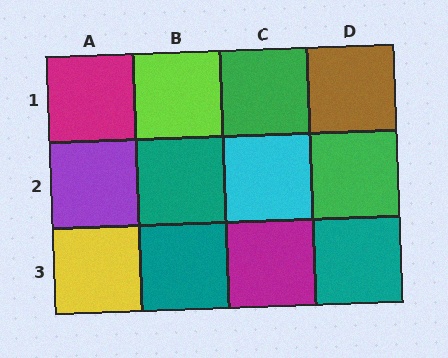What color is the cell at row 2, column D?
Green.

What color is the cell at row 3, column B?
Teal.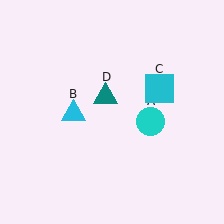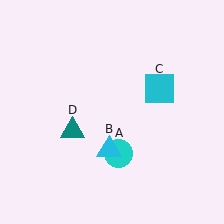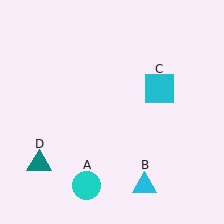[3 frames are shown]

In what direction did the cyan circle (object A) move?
The cyan circle (object A) moved down and to the left.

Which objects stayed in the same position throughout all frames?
Cyan square (object C) remained stationary.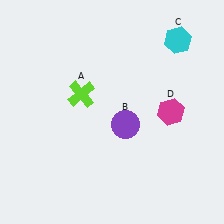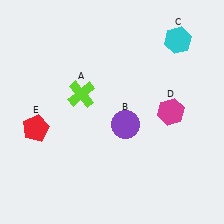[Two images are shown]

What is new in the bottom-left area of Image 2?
A red pentagon (E) was added in the bottom-left area of Image 2.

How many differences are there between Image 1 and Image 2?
There is 1 difference between the two images.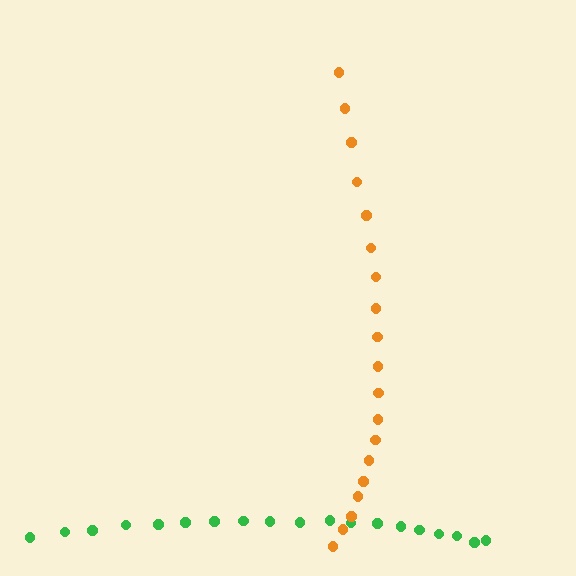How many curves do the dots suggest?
There are 2 distinct paths.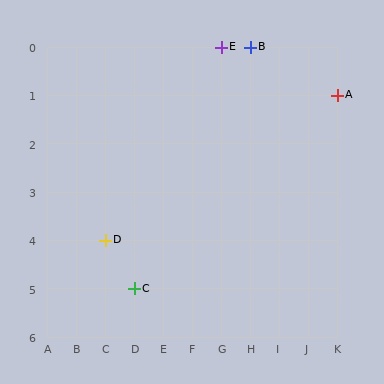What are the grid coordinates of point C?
Point C is at grid coordinates (D, 5).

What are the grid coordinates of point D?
Point D is at grid coordinates (C, 4).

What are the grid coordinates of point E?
Point E is at grid coordinates (G, 0).